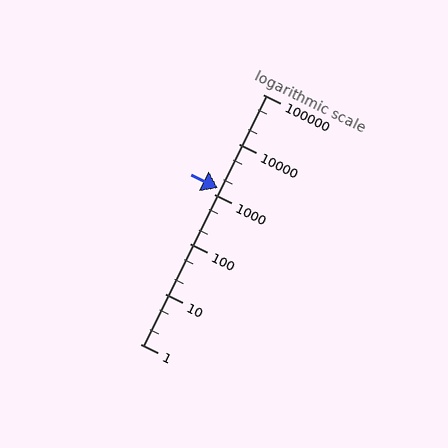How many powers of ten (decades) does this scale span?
The scale spans 5 decades, from 1 to 100000.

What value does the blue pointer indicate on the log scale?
The pointer indicates approximately 1300.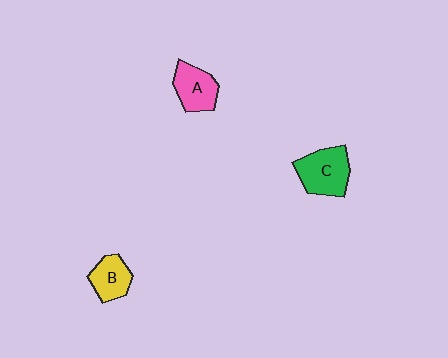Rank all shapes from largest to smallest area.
From largest to smallest: C (green), A (pink), B (yellow).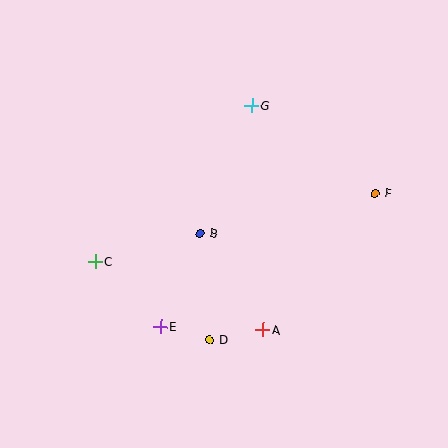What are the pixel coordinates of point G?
Point G is at (252, 105).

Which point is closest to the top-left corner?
Point G is closest to the top-left corner.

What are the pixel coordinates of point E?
Point E is at (160, 327).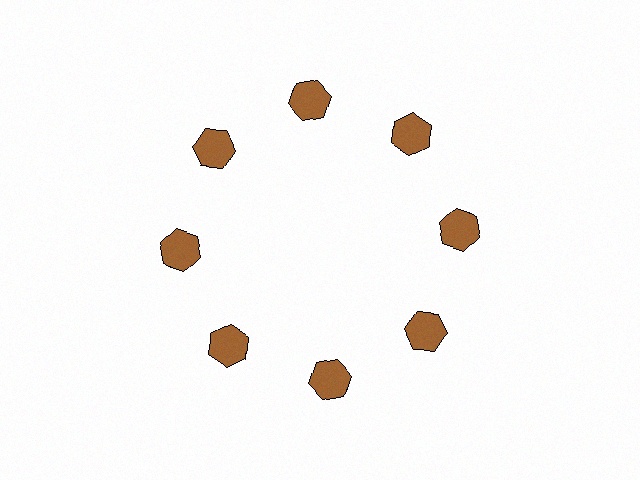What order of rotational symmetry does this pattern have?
This pattern has 8-fold rotational symmetry.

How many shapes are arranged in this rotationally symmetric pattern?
There are 8 shapes, arranged in 8 groups of 1.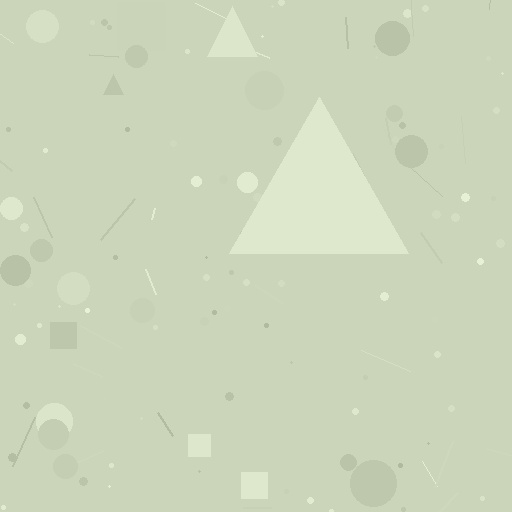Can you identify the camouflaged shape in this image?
The camouflaged shape is a triangle.